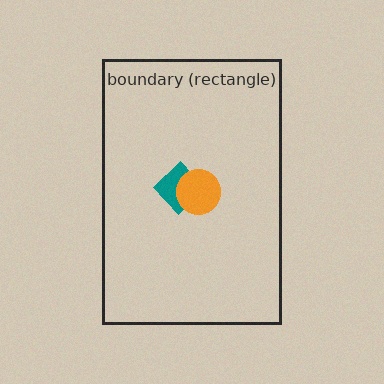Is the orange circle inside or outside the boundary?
Inside.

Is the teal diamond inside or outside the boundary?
Inside.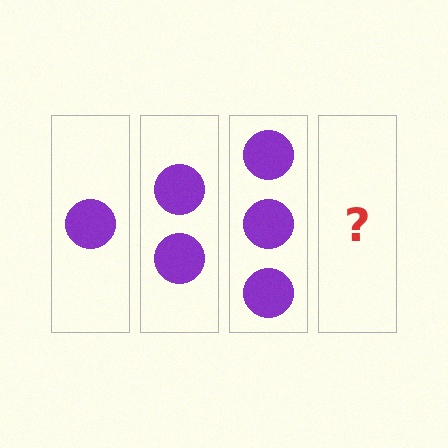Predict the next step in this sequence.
The next step is 4 circles.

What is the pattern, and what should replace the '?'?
The pattern is that each step adds one more circle. The '?' should be 4 circles.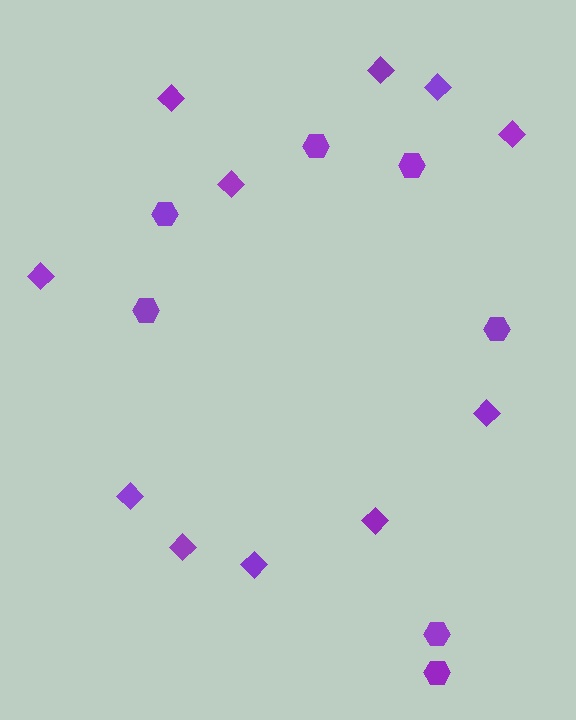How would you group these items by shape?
There are 2 groups: one group of diamonds (11) and one group of hexagons (7).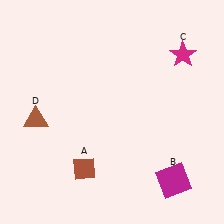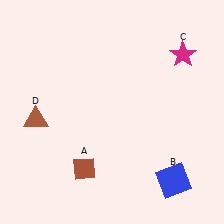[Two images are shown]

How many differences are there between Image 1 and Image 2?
There is 1 difference between the two images.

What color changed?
The square (B) changed from magenta in Image 1 to blue in Image 2.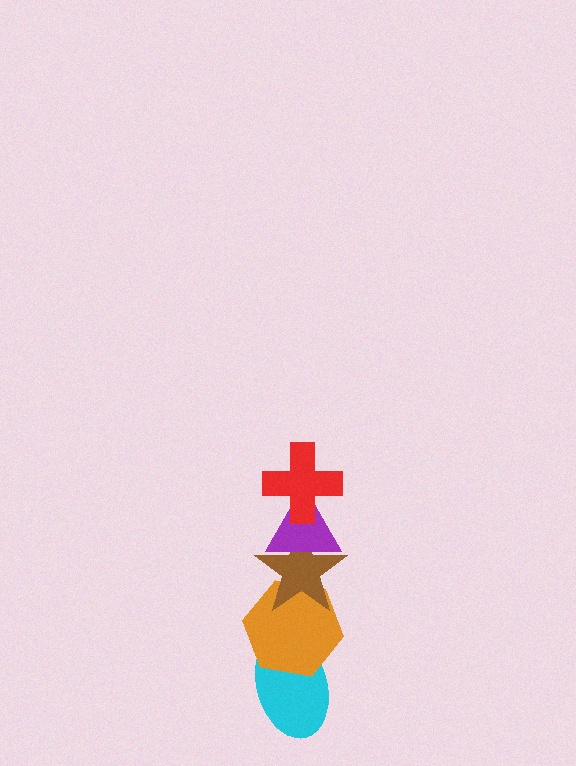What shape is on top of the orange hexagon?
The brown star is on top of the orange hexagon.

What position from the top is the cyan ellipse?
The cyan ellipse is 5th from the top.